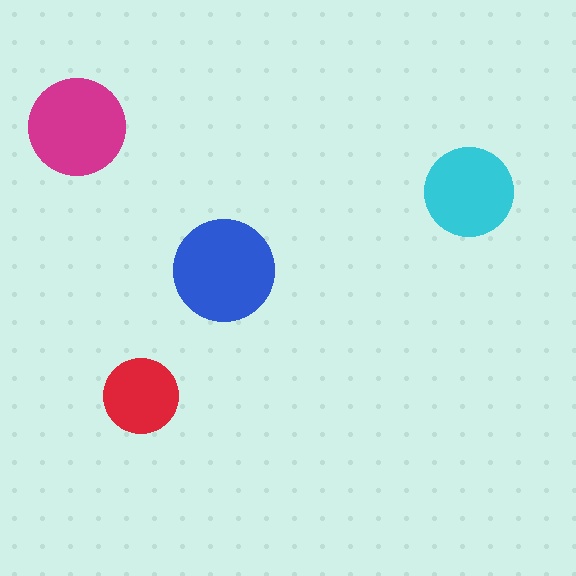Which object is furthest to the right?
The cyan circle is rightmost.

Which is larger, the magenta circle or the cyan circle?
The magenta one.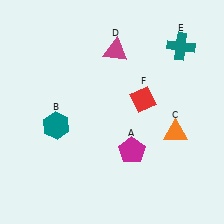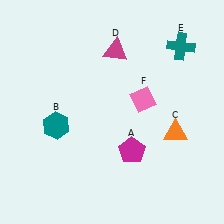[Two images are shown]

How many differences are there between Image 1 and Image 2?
There is 1 difference between the two images.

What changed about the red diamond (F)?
In Image 1, F is red. In Image 2, it changed to pink.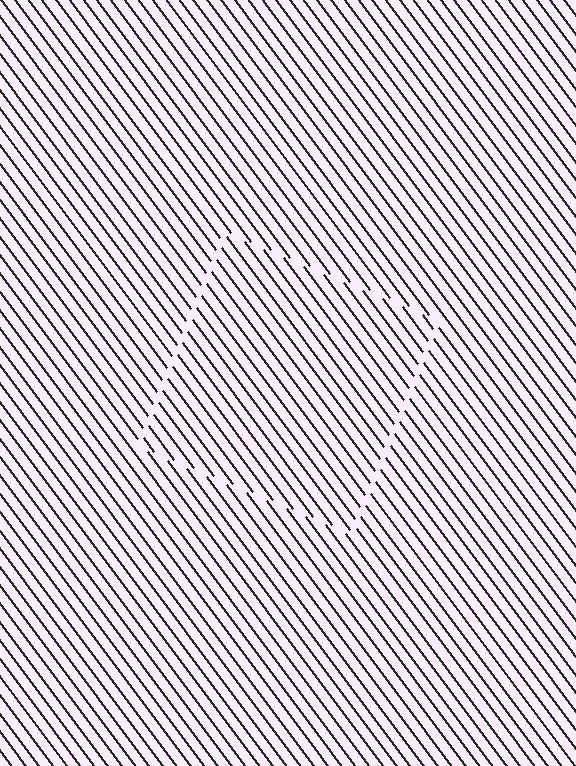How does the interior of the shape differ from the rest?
The interior of the shape contains the same grating, shifted by half a period — the contour is defined by the phase discontinuity where line-ends from the inner and outer gratings abut.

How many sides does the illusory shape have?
4 sides — the line-ends trace a square.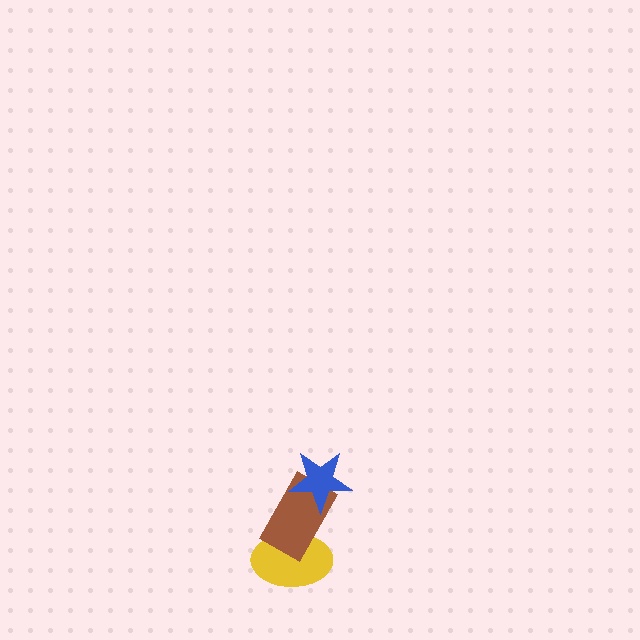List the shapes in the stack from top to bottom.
From top to bottom: the blue star, the brown rectangle, the yellow ellipse.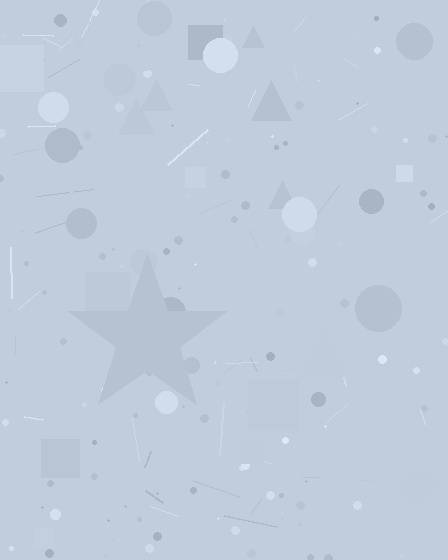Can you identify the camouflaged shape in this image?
The camouflaged shape is a star.